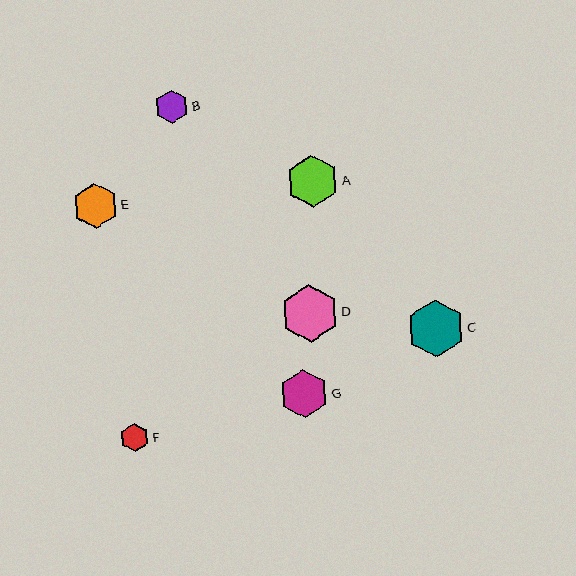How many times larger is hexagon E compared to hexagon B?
Hexagon E is approximately 1.4 times the size of hexagon B.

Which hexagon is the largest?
Hexagon D is the largest with a size of approximately 58 pixels.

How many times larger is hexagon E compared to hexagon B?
Hexagon E is approximately 1.4 times the size of hexagon B.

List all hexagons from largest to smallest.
From largest to smallest: D, C, A, G, E, B, F.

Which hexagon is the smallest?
Hexagon F is the smallest with a size of approximately 29 pixels.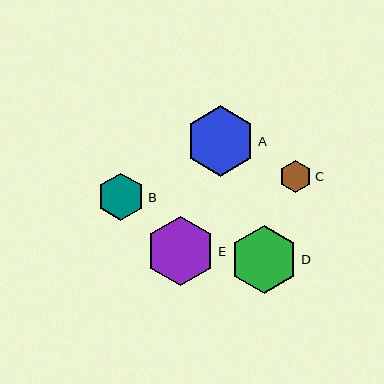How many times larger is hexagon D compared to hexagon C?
Hexagon D is approximately 2.1 times the size of hexagon C.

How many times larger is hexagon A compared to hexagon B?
Hexagon A is approximately 1.5 times the size of hexagon B.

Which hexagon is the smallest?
Hexagon C is the smallest with a size of approximately 32 pixels.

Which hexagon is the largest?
Hexagon A is the largest with a size of approximately 70 pixels.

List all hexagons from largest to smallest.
From largest to smallest: A, E, D, B, C.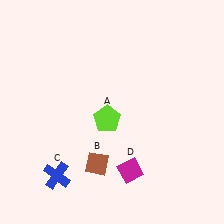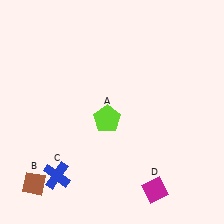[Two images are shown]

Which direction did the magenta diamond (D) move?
The magenta diamond (D) moved right.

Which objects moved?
The objects that moved are: the brown diamond (B), the magenta diamond (D).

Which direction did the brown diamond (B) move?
The brown diamond (B) moved left.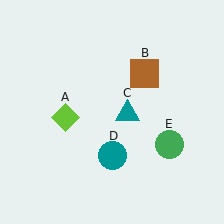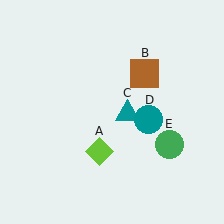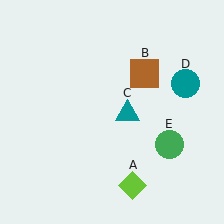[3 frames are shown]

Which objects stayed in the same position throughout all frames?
Brown square (object B) and teal triangle (object C) and green circle (object E) remained stationary.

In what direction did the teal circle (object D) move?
The teal circle (object D) moved up and to the right.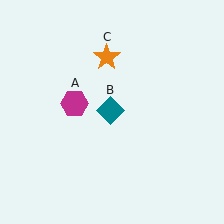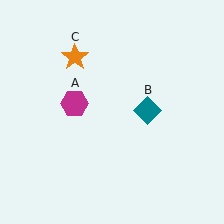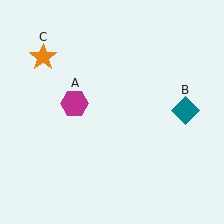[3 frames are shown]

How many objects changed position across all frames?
2 objects changed position: teal diamond (object B), orange star (object C).